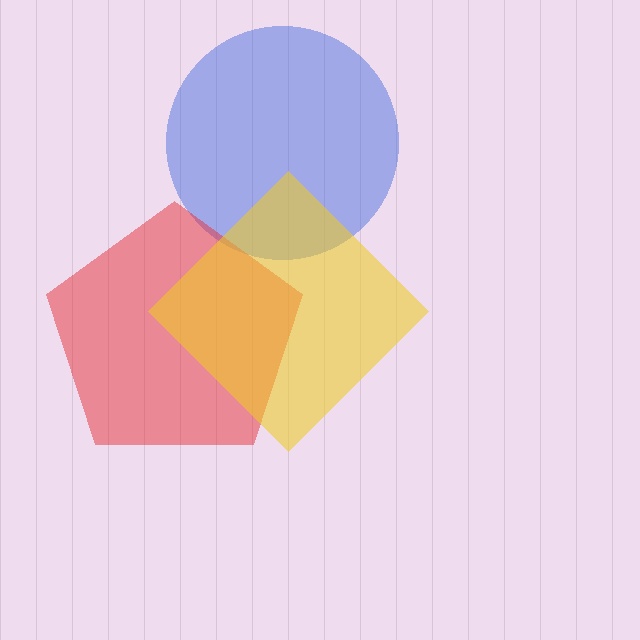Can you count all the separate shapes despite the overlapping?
Yes, there are 3 separate shapes.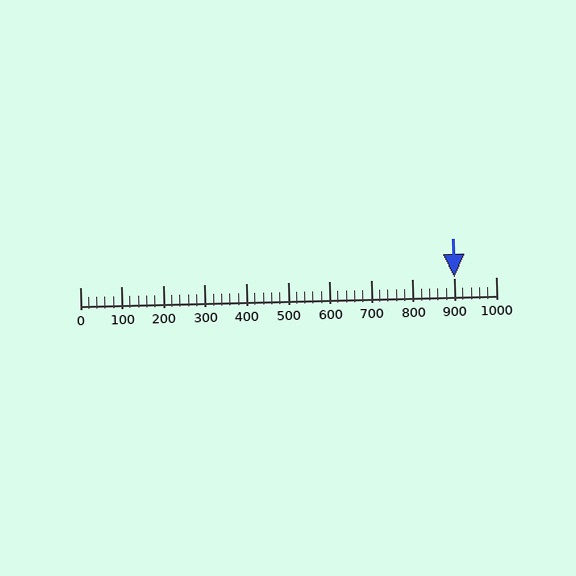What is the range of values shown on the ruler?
The ruler shows values from 0 to 1000.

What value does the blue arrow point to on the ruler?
The blue arrow points to approximately 900.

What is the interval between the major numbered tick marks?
The major tick marks are spaced 100 units apart.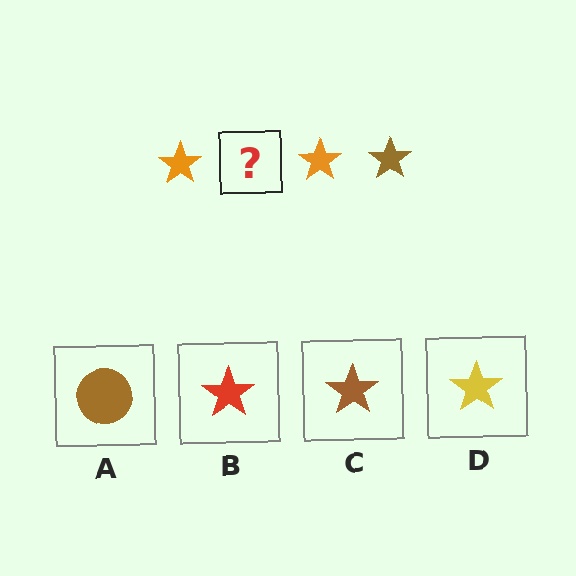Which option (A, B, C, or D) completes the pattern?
C.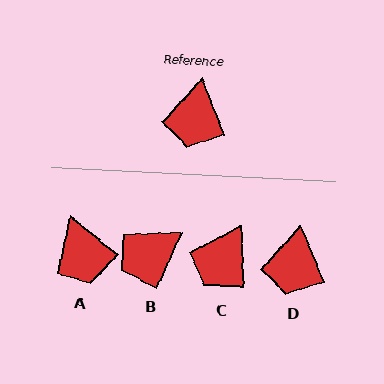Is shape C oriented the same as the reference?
No, it is off by about 20 degrees.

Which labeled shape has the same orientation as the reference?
D.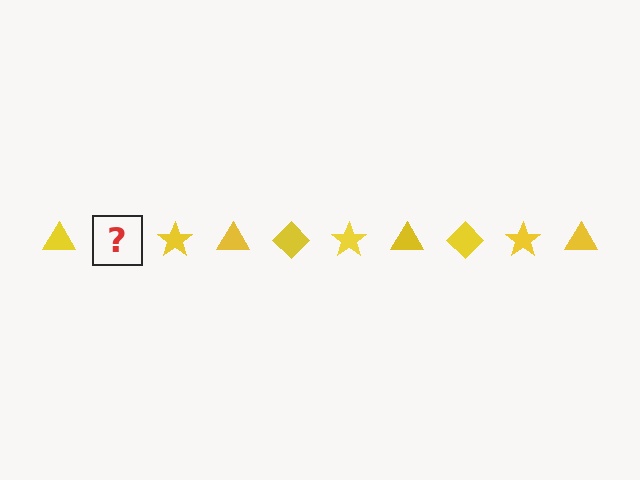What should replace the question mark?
The question mark should be replaced with a yellow diamond.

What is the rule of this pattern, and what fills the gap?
The rule is that the pattern cycles through triangle, diamond, star shapes in yellow. The gap should be filled with a yellow diamond.